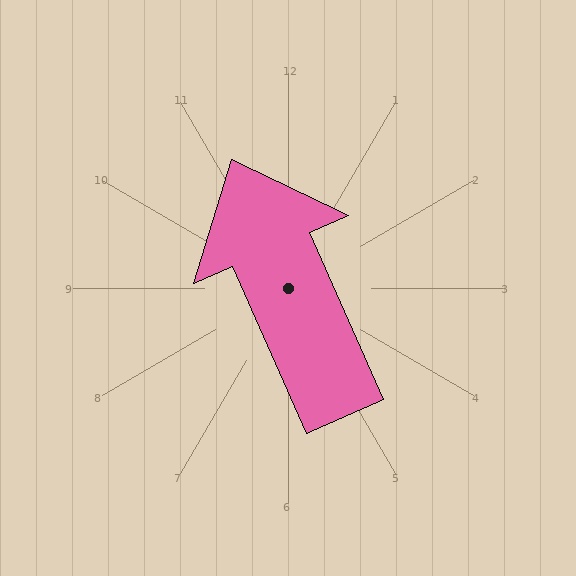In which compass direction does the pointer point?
Northwest.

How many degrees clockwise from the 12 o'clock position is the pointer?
Approximately 336 degrees.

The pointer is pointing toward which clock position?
Roughly 11 o'clock.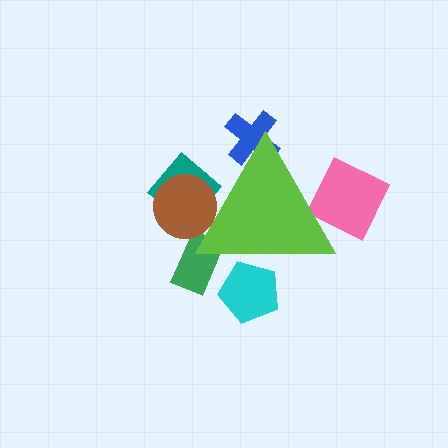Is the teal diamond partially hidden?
Yes, the teal diamond is partially hidden behind the lime triangle.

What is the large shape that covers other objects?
A lime triangle.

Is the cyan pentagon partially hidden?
Yes, the cyan pentagon is partially hidden behind the lime triangle.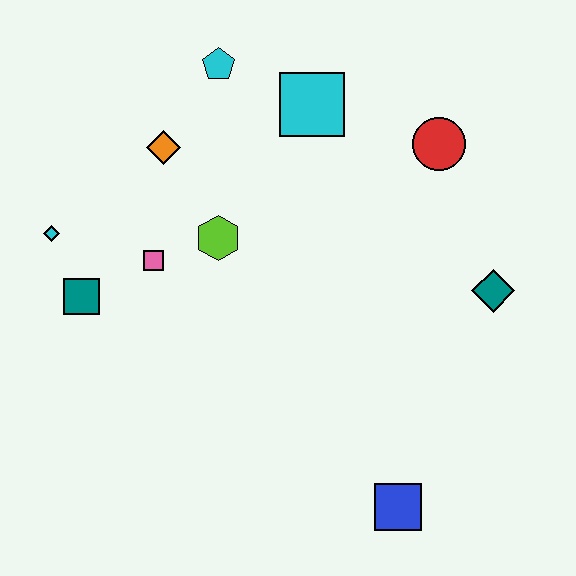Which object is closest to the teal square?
The cyan diamond is closest to the teal square.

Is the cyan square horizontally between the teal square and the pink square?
No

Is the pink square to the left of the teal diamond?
Yes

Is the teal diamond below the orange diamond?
Yes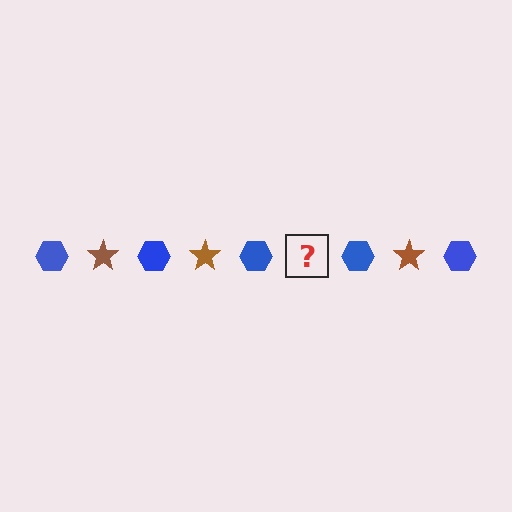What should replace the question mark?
The question mark should be replaced with a brown star.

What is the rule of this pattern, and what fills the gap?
The rule is that the pattern alternates between blue hexagon and brown star. The gap should be filled with a brown star.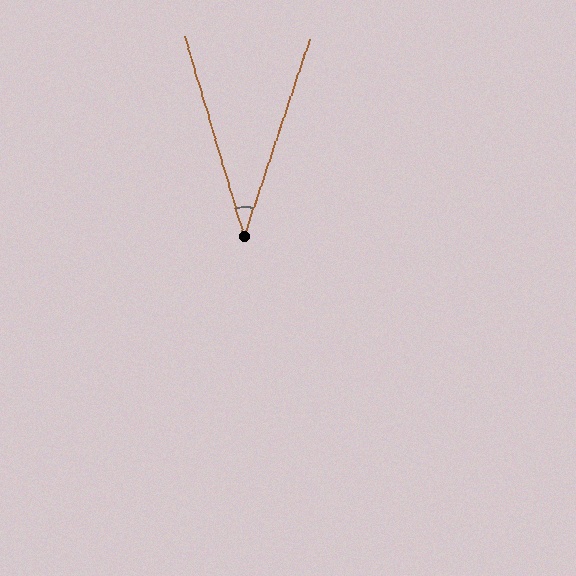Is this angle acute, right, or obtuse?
It is acute.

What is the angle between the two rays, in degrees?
Approximately 35 degrees.